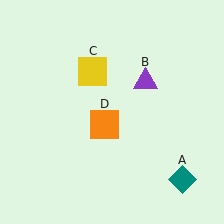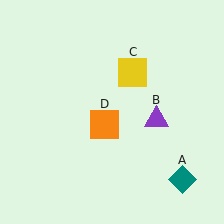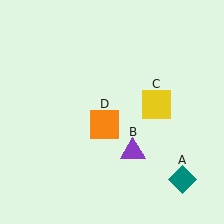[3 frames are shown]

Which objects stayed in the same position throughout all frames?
Teal diamond (object A) and orange square (object D) remained stationary.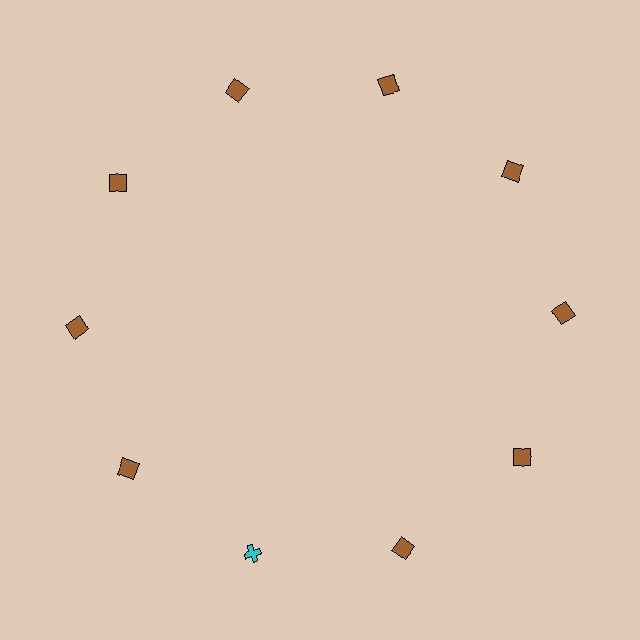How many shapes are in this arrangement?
There are 10 shapes arranged in a ring pattern.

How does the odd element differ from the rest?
It differs in both color (cyan instead of brown) and shape (cross instead of square).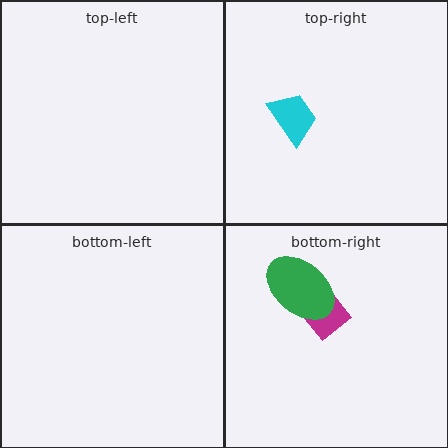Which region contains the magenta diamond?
The bottom-right region.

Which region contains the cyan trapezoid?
The top-right region.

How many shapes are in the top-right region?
1.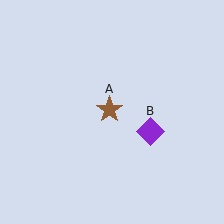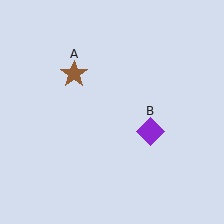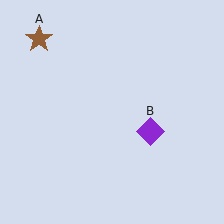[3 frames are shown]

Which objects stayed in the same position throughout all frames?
Purple diamond (object B) remained stationary.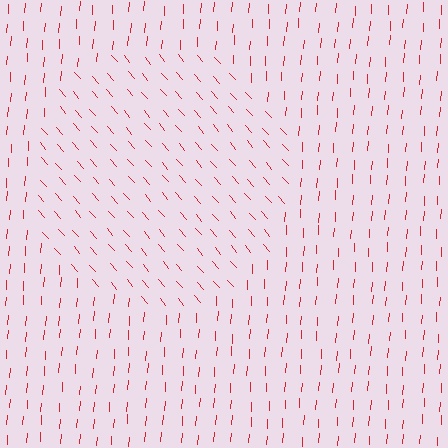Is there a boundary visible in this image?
Yes, there is a texture boundary formed by a change in line orientation.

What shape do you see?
I see a circle.